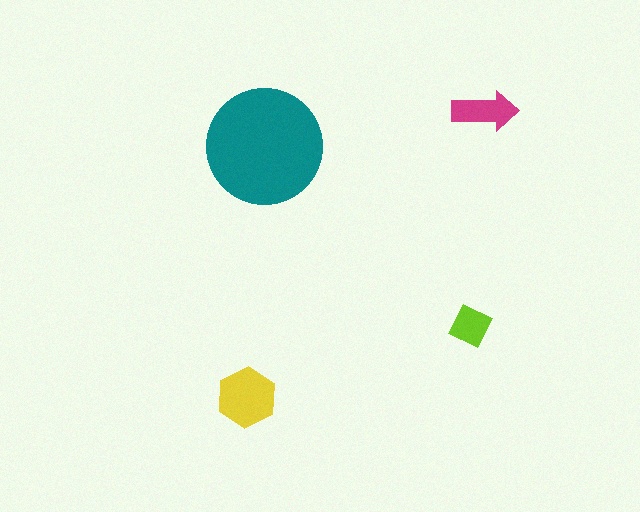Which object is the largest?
The teal circle.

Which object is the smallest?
The lime diamond.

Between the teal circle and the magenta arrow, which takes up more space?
The teal circle.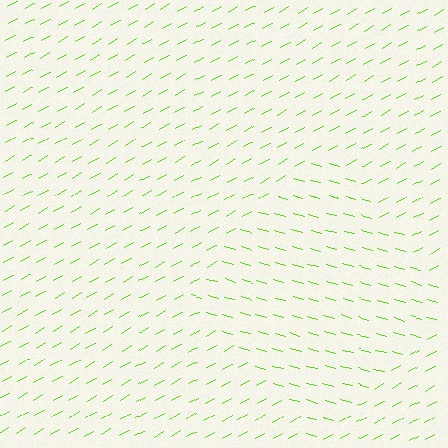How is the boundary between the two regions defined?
The boundary is defined purely by a change in line orientation (approximately 45 degrees difference). All lines are the same color and thickness.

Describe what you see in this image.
The image is filled with small lime line segments. A diamond region in the image has lines oriented differently from the surrounding lines, creating a visible texture boundary.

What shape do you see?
I see a diamond.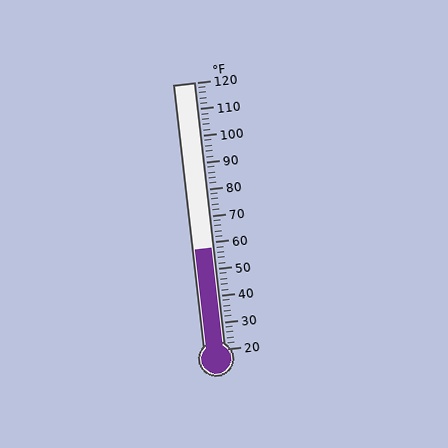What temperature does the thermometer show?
The thermometer shows approximately 58°F.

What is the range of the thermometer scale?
The thermometer scale ranges from 20°F to 120°F.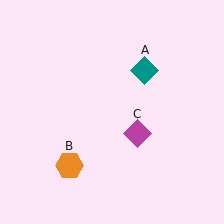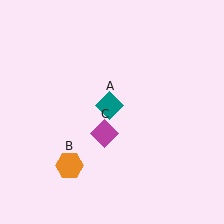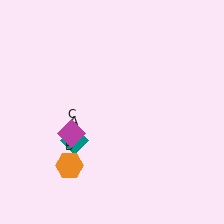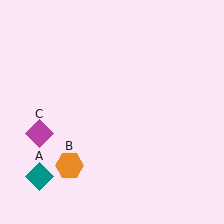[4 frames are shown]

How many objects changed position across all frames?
2 objects changed position: teal diamond (object A), magenta diamond (object C).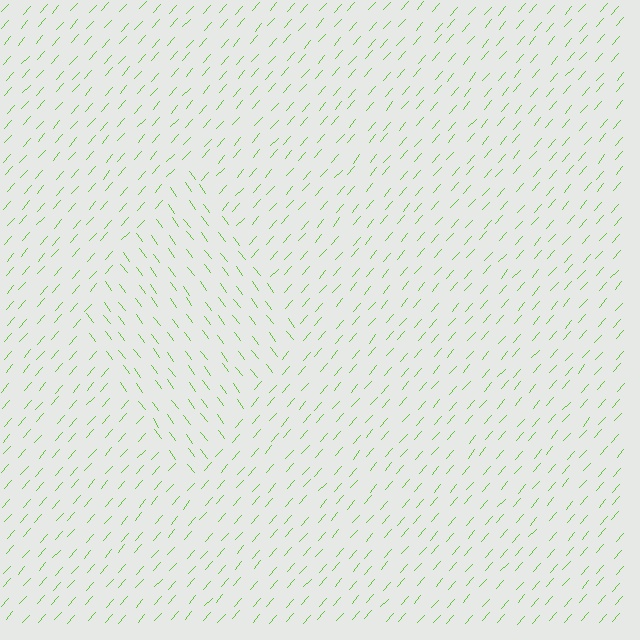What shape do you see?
I see a diamond.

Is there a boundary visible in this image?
Yes, there is a texture boundary formed by a change in line orientation.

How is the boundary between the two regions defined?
The boundary is defined purely by a change in line orientation (approximately 78 degrees difference). All lines are the same color and thickness.